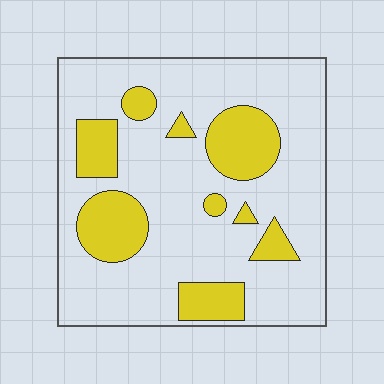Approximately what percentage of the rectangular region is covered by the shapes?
Approximately 25%.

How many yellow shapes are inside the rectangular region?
9.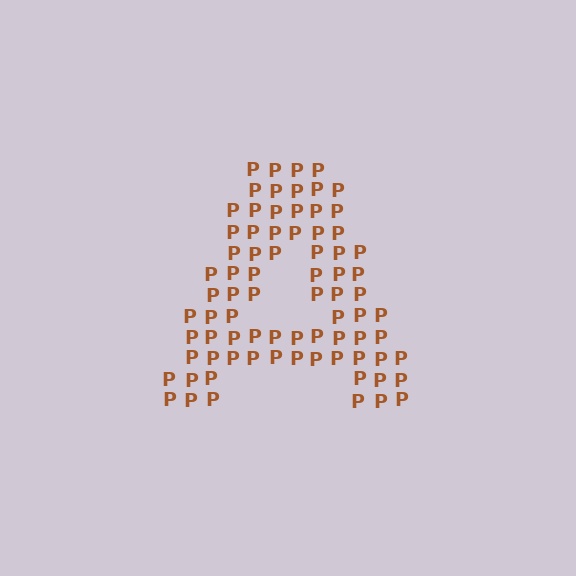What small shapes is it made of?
It is made of small letter P's.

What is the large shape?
The large shape is the letter A.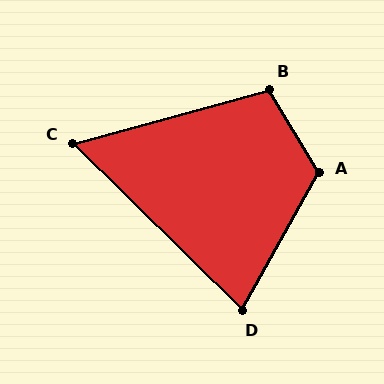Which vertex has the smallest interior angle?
C, at approximately 60 degrees.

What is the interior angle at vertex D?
Approximately 75 degrees (acute).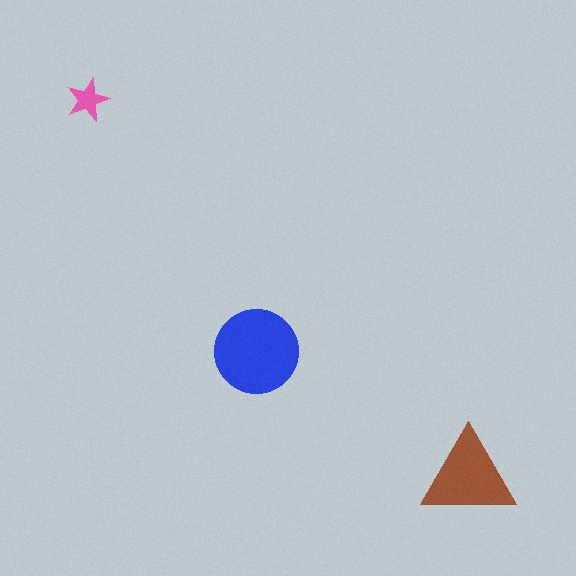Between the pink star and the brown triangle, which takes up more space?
The brown triangle.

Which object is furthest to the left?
The pink star is leftmost.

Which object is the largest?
The blue circle.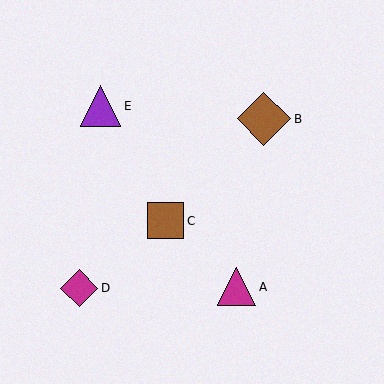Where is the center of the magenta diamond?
The center of the magenta diamond is at (79, 288).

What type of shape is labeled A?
Shape A is a magenta triangle.